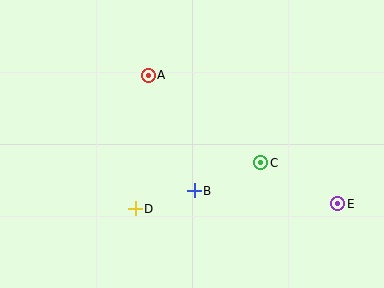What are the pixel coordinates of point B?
Point B is at (194, 191).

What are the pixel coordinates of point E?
Point E is at (338, 204).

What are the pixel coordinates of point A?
Point A is at (148, 75).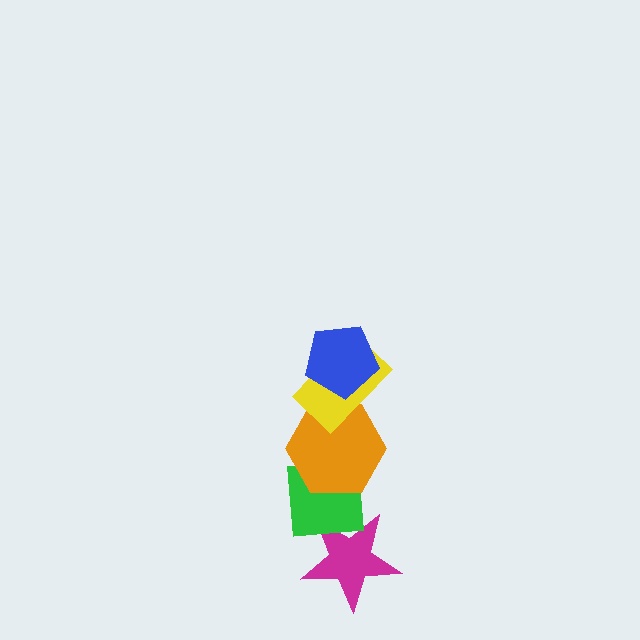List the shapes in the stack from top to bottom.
From top to bottom: the blue pentagon, the yellow rectangle, the orange hexagon, the green square, the magenta star.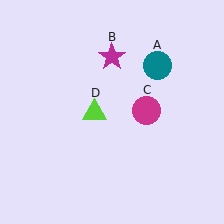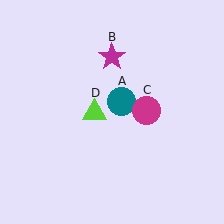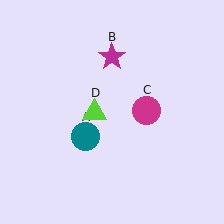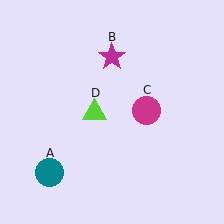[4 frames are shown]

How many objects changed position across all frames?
1 object changed position: teal circle (object A).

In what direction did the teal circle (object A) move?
The teal circle (object A) moved down and to the left.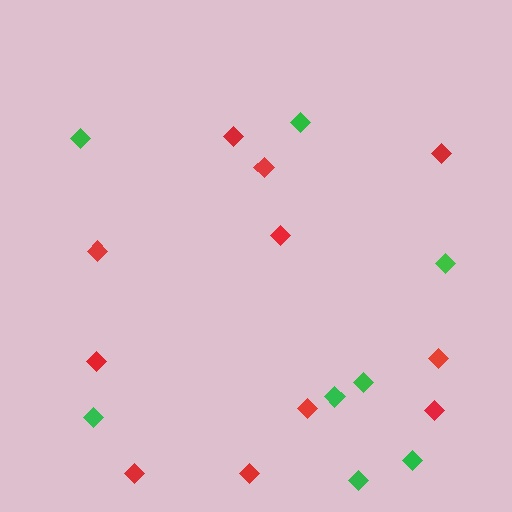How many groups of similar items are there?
There are 2 groups: one group of green diamonds (8) and one group of red diamonds (11).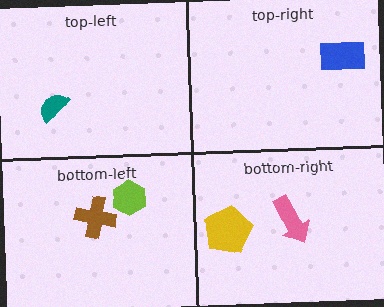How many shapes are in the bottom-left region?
2.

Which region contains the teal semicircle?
The top-left region.